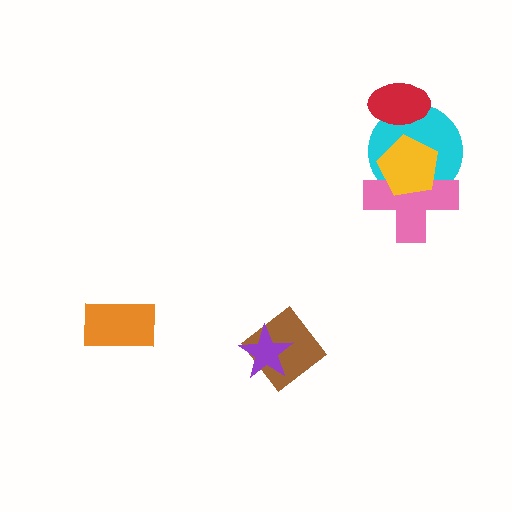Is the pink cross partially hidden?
Yes, it is partially covered by another shape.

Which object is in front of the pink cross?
The yellow pentagon is in front of the pink cross.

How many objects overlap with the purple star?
1 object overlaps with the purple star.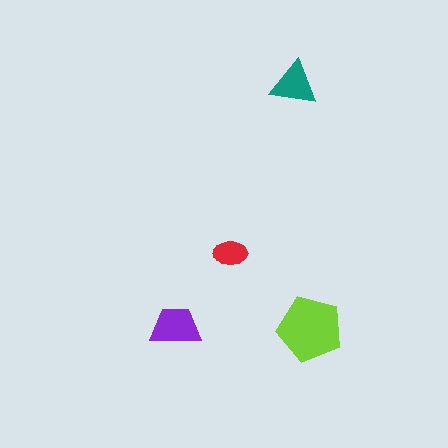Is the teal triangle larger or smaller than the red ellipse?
Larger.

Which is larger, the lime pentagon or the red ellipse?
The lime pentagon.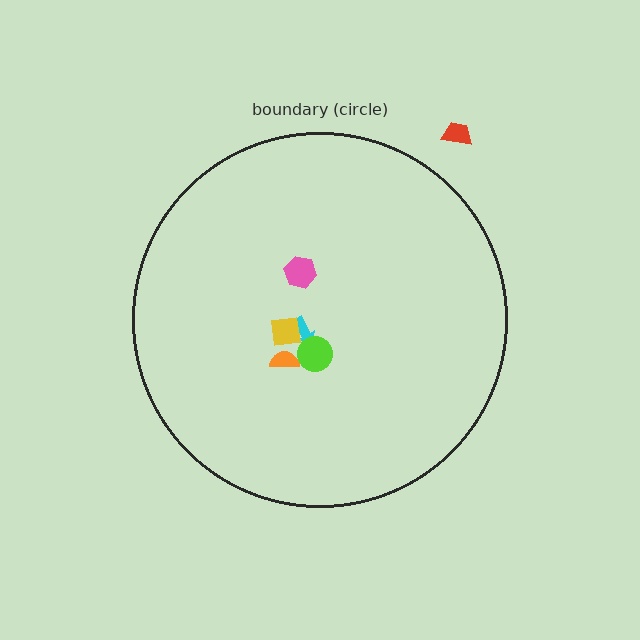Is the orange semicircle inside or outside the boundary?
Inside.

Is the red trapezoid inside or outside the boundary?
Outside.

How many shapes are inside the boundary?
5 inside, 1 outside.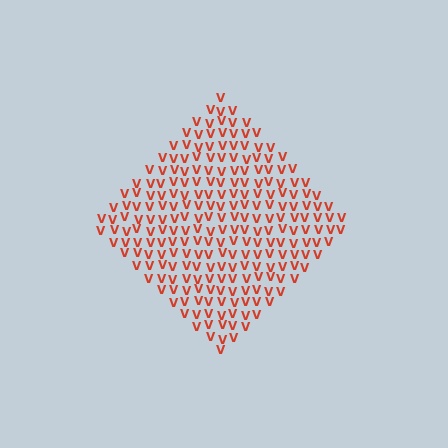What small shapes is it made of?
It is made of small letter V's.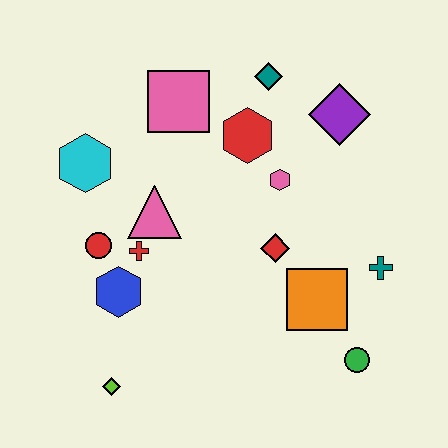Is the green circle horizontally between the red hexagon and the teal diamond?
No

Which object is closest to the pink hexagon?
The red hexagon is closest to the pink hexagon.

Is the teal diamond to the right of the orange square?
No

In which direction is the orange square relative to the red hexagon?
The orange square is below the red hexagon.